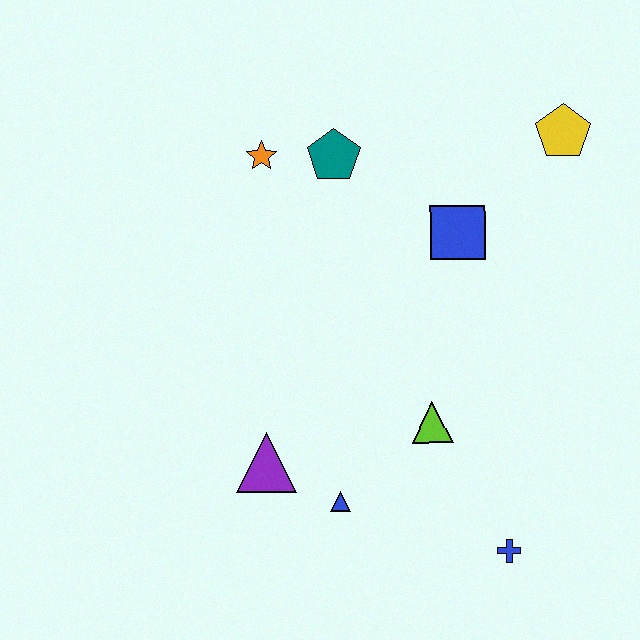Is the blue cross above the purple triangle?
No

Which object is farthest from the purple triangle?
The yellow pentagon is farthest from the purple triangle.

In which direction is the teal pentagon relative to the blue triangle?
The teal pentagon is above the blue triangle.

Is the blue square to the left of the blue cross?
Yes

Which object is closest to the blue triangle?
The purple triangle is closest to the blue triangle.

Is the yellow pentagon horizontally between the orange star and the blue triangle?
No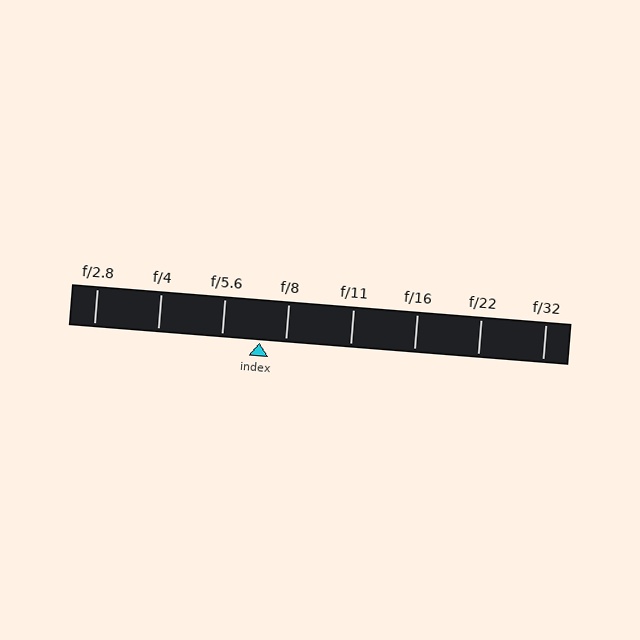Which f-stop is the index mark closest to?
The index mark is closest to f/8.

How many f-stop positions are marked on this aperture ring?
There are 8 f-stop positions marked.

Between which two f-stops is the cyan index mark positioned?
The index mark is between f/5.6 and f/8.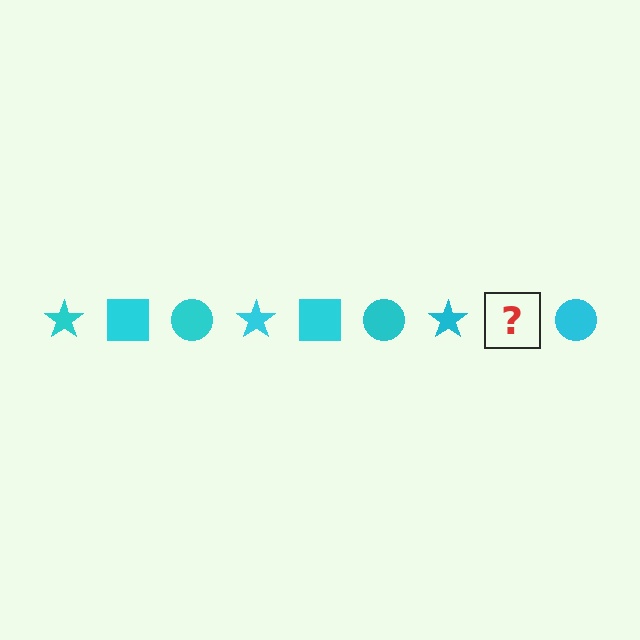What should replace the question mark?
The question mark should be replaced with a cyan square.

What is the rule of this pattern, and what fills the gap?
The rule is that the pattern cycles through star, square, circle shapes in cyan. The gap should be filled with a cyan square.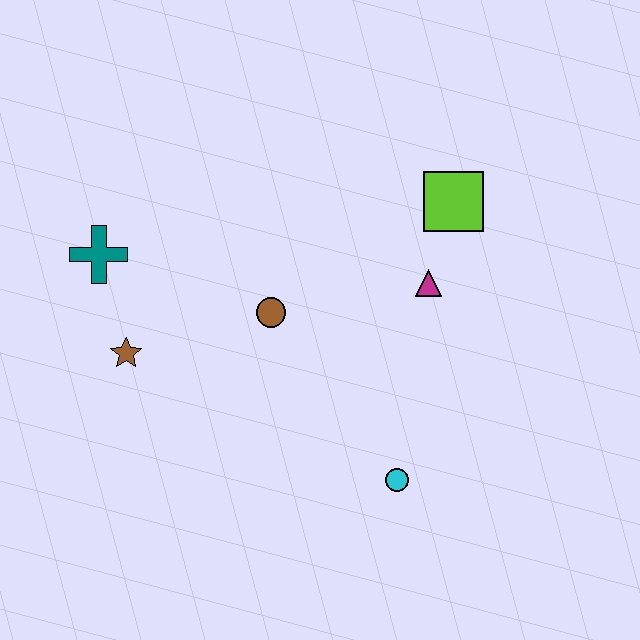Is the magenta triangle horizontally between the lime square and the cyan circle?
Yes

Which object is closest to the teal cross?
The brown star is closest to the teal cross.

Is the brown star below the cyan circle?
No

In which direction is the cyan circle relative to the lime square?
The cyan circle is below the lime square.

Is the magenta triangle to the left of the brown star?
No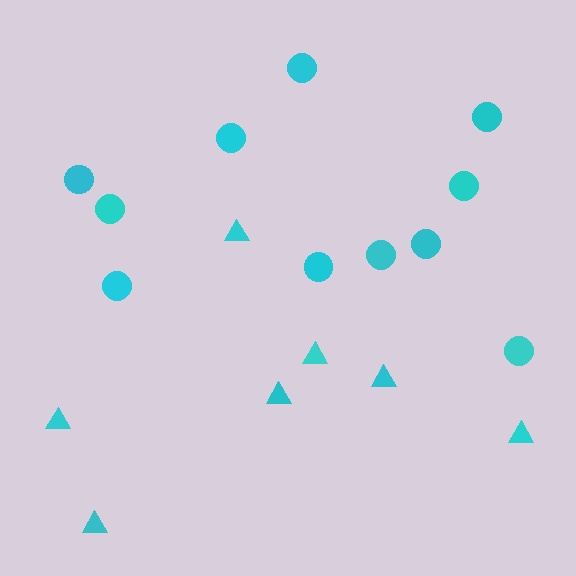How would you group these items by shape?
There are 2 groups: one group of circles (11) and one group of triangles (7).